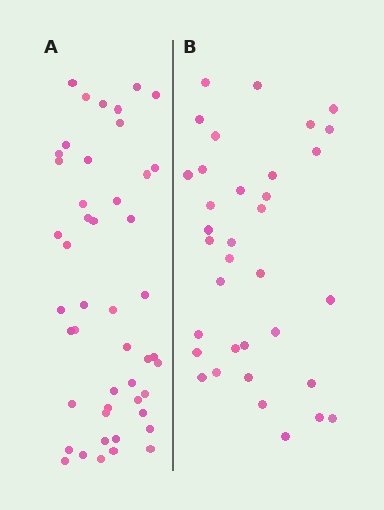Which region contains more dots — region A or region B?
Region A (the left region) has more dots.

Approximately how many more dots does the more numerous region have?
Region A has roughly 12 or so more dots than region B.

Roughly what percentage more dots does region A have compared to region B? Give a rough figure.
About 35% more.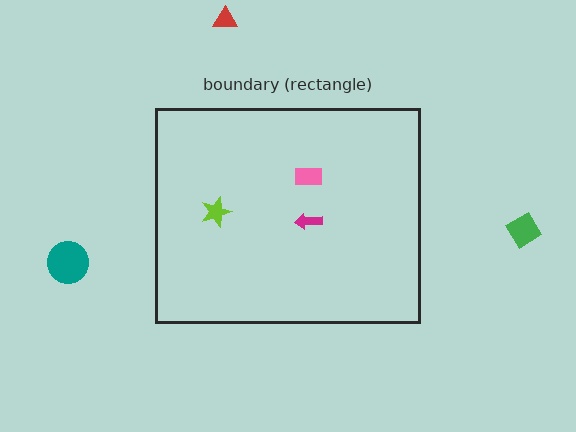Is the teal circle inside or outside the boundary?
Outside.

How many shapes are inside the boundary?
3 inside, 3 outside.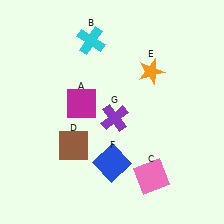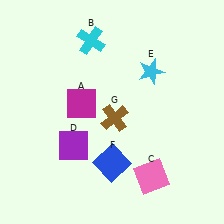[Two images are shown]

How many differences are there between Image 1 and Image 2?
There are 3 differences between the two images.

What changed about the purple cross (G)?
In Image 1, G is purple. In Image 2, it changed to brown.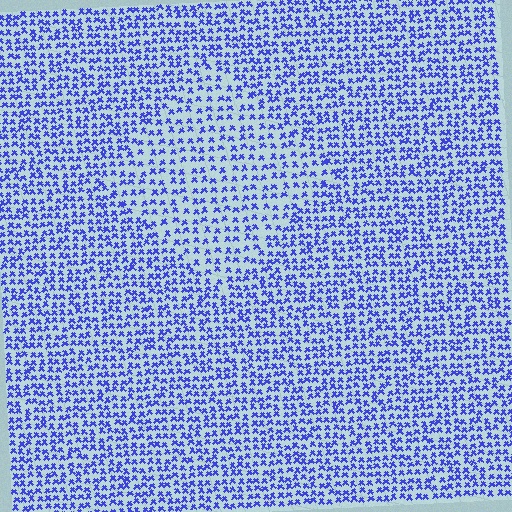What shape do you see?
I see a diamond.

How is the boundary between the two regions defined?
The boundary is defined by a change in element density (approximately 1.6x ratio). All elements are the same color, size, and shape.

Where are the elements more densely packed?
The elements are more densely packed outside the diamond boundary.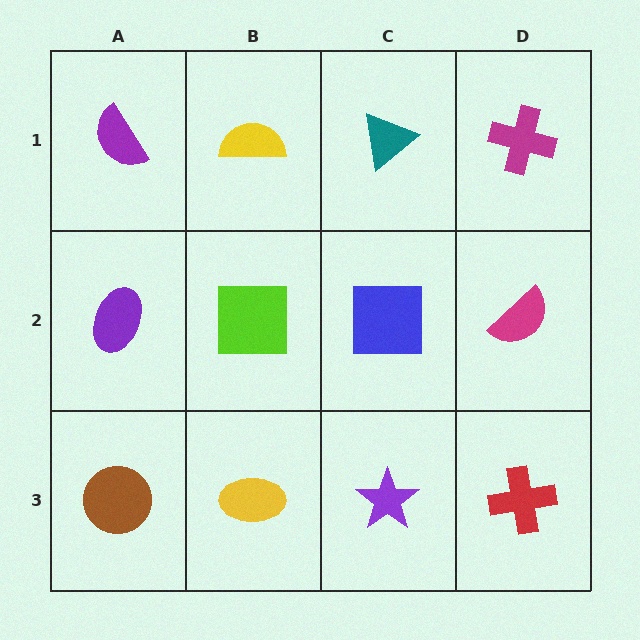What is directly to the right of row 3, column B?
A purple star.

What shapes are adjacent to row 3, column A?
A purple ellipse (row 2, column A), a yellow ellipse (row 3, column B).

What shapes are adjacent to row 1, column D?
A magenta semicircle (row 2, column D), a teal triangle (row 1, column C).